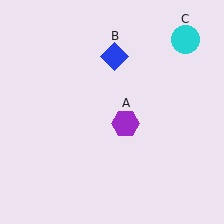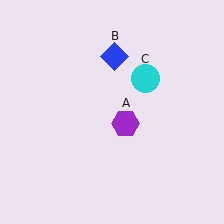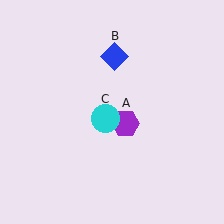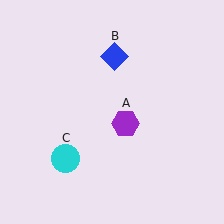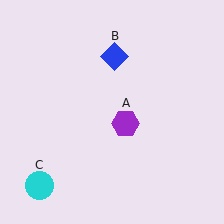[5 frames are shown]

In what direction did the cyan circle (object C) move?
The cyan circle (object C) moved down and to the left.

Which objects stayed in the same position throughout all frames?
Purple hexagon (object A) and blue diamond (object B) remained stationary.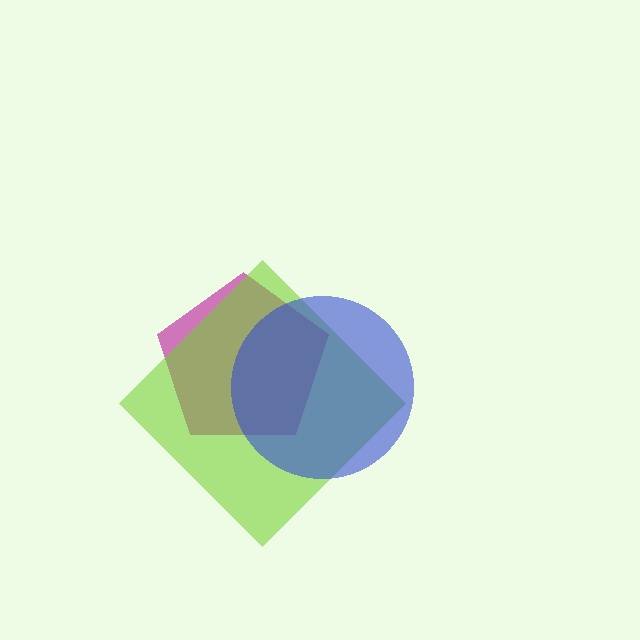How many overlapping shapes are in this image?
There are 3 overlapping shapes in the image.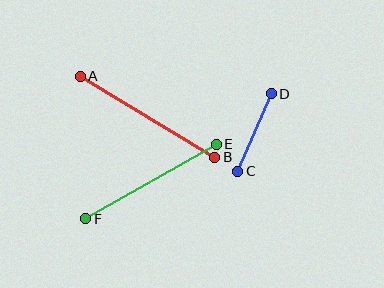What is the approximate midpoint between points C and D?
The midpoint is at approximately (255, 132) pixels.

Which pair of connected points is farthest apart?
Points A and B are farthest apart.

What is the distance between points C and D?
The distance is approximately 85 pixels.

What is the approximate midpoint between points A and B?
The midpoint is at approximately (147, 117) pixels.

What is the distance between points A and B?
The distance is approximately 157 pixels.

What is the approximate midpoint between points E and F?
The midpoint is at approximately (151, 181) pixels.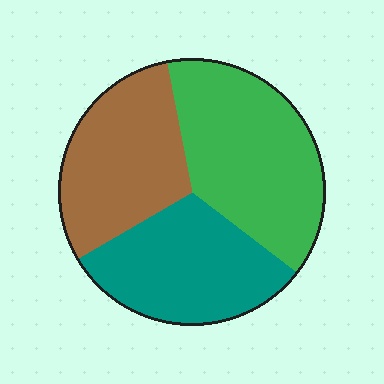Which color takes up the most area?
Green, at roughly 40%.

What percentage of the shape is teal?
Teal covers around 30% of the shape.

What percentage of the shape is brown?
Brown covers about 30% of the shape.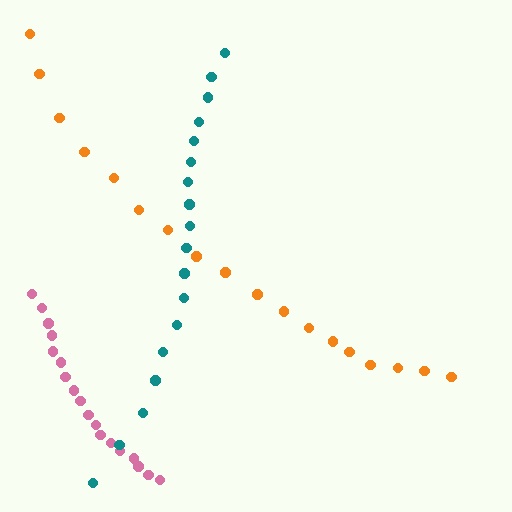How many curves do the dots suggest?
There are 3 distinct paths.